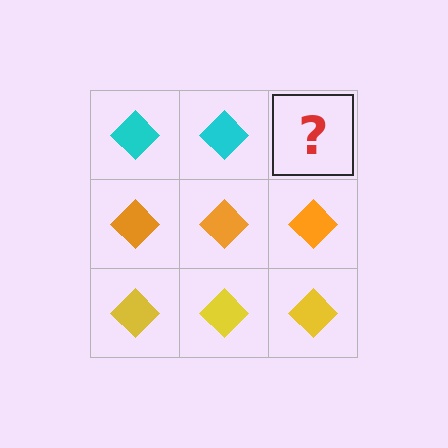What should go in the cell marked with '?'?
The missing cell should contain a cyan diamond.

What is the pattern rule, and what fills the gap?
The rule is that each row has a consistent color. The gap should be filled with a cyan diamond.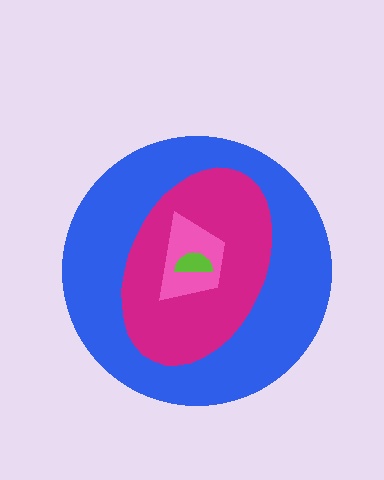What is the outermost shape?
The blue circle.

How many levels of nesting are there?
4.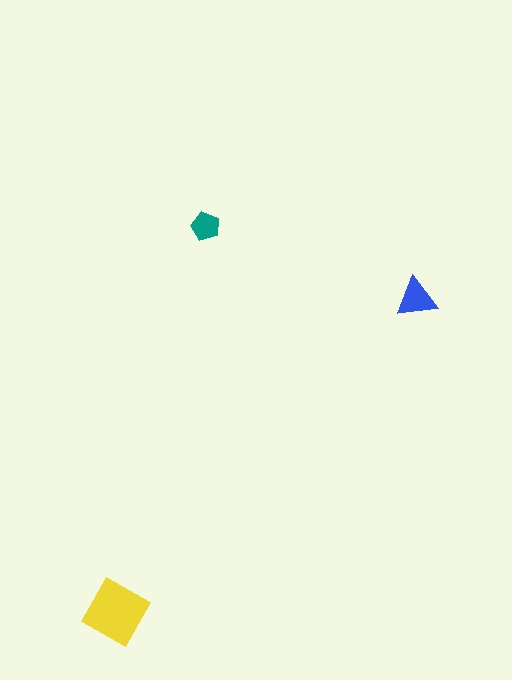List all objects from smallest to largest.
The teal pentagon, the blue triangle, the yellow square.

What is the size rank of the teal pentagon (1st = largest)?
3rd.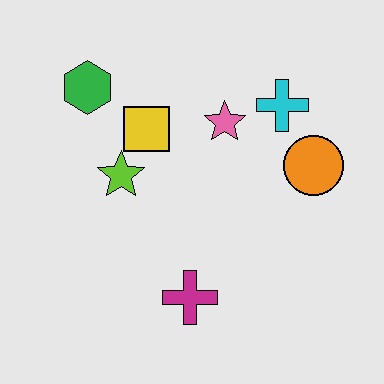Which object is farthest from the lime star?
The orange circle is farthest from the lime star.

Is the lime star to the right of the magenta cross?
No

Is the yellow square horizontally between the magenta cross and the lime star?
Yes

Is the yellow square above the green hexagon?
No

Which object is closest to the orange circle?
The cyan cross is closest to the orange circle.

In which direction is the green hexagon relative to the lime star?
The green hexagon is above the lime star.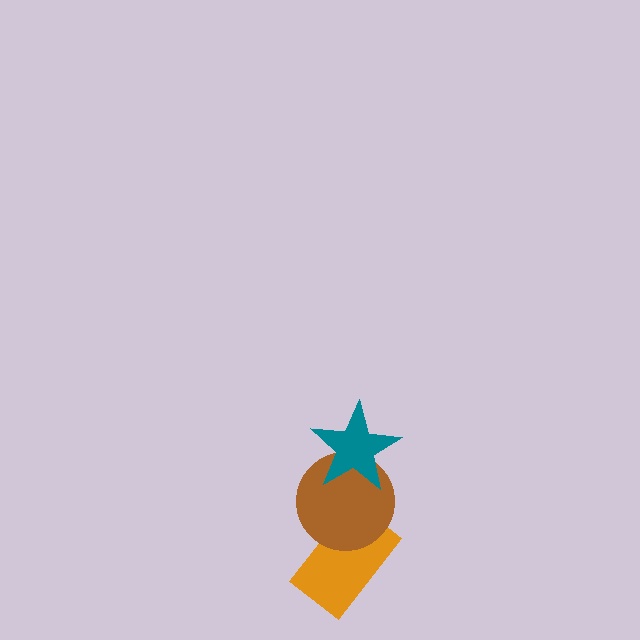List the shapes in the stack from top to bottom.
From top to bottom: the teal star, the brown circle, the orange rectangle.